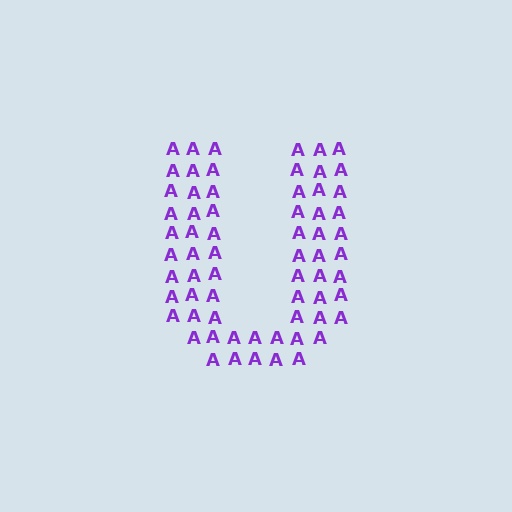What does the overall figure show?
The overall figure shows the letter U.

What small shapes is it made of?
It is made of small letter A's.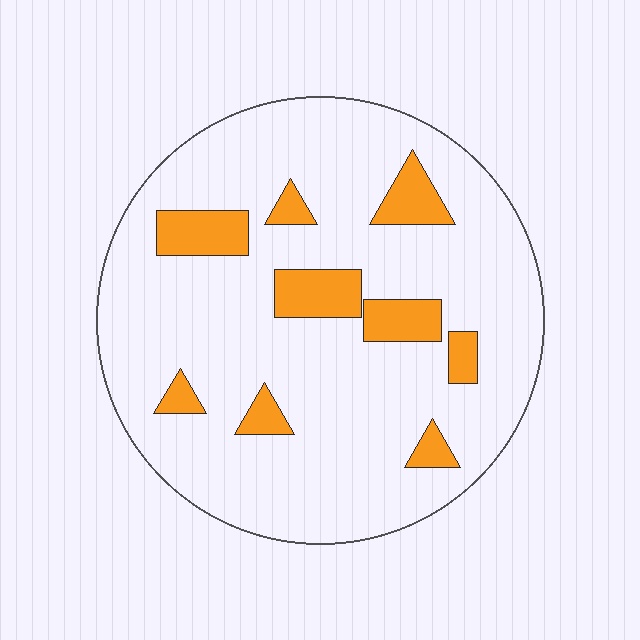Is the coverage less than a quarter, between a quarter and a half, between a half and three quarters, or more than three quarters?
Less than a quarter.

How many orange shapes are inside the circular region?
9.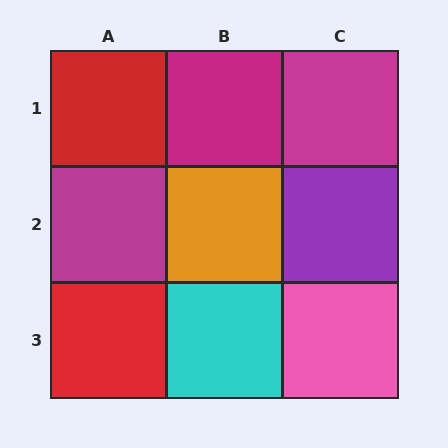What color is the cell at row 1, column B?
Magenta.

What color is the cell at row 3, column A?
Red.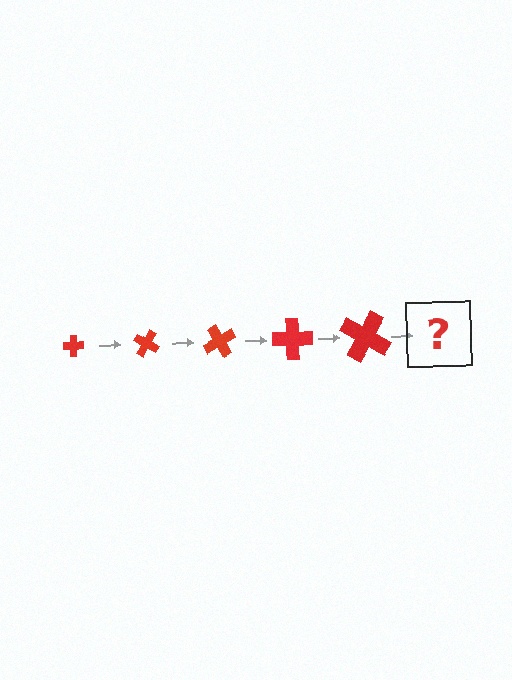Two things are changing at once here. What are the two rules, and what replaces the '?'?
The two rules are that the cross grows larger each step and it rotates 30 degrees each step. The '?' should be a cross, larger than the previous one and rotated 150 degrees from the start.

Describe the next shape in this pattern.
It should be a cross, larger than the previous one and rotated 150 degrees from the start.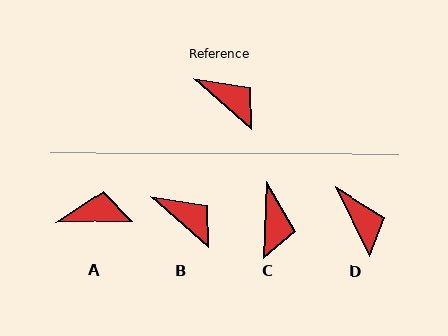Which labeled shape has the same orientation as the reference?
B.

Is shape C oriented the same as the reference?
No, it is off by about 51 degrees.